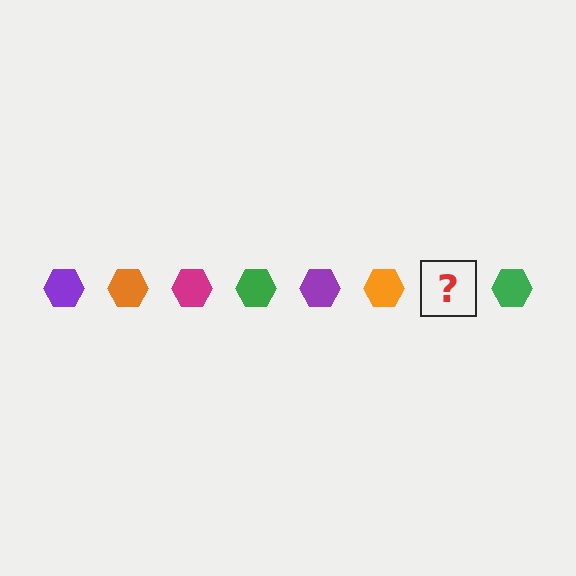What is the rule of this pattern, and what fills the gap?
The rule is that the pattern cycles through purple, orange, magenta, green hexagons. The gap should be filled with a magenta hexagon.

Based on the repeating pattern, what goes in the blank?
The blank should be a magenta hexagon.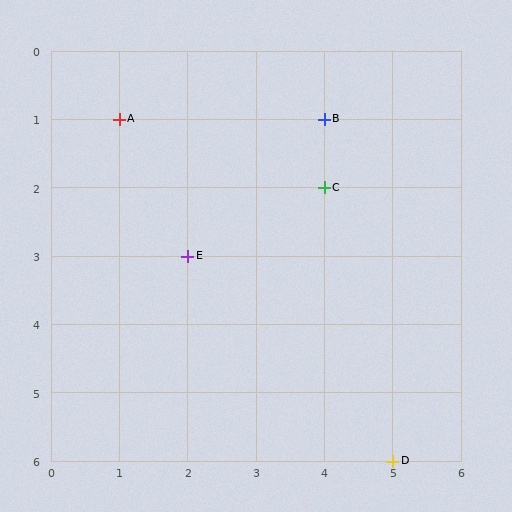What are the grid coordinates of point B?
Point B is at grid coordinates (4, 1).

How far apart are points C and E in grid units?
Points C and E are 2 columns and 1 row apart (about 2.2 grid units diagonally).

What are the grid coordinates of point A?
Point A is at grid coordinates (1, 1).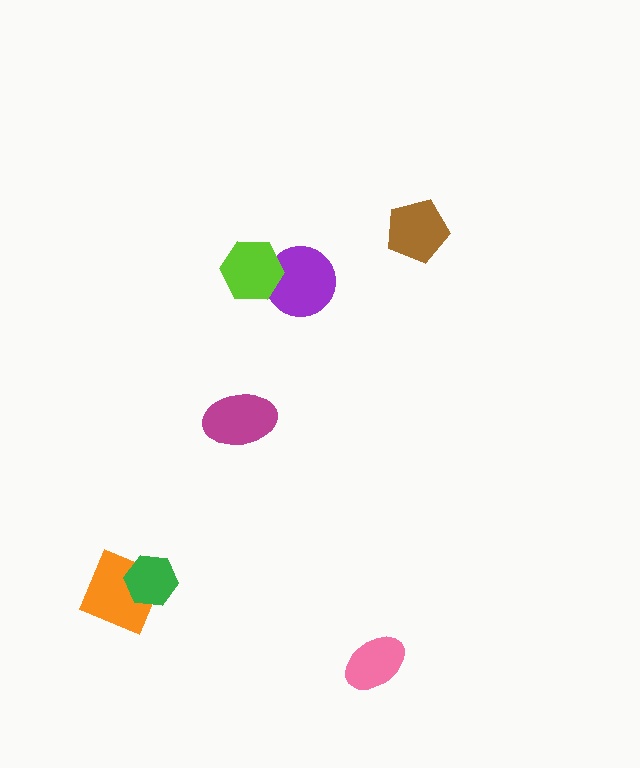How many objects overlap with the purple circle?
1 object overlaps with the purple circle.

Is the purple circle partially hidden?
Yes, it is partially covered by another shape.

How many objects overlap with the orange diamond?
1 object overlaps with the orange diamond.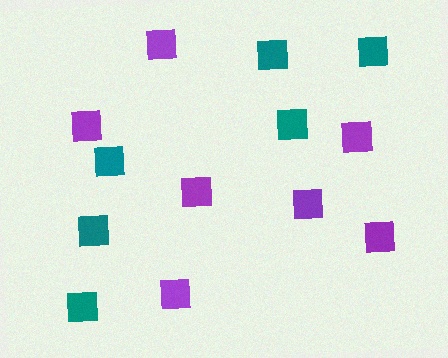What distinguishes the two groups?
There are 2 groups: one group of purple squares (7) and one group of teal squares (6).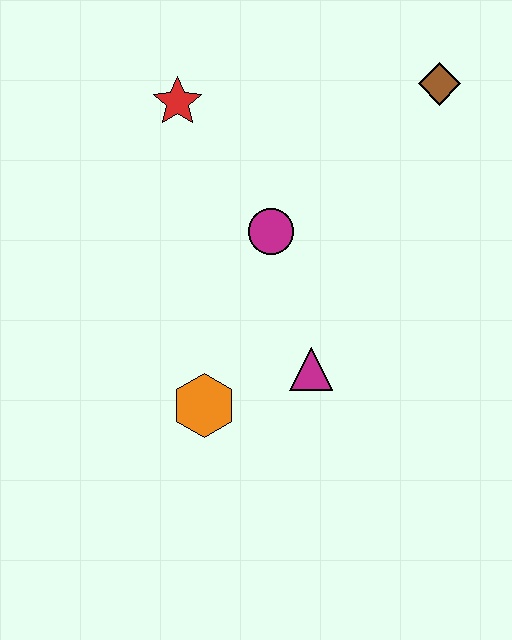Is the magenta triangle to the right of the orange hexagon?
Yes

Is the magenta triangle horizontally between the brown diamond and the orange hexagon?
Yes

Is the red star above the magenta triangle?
Yes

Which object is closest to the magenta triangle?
The orange hexagon is closest to the magenta triangle.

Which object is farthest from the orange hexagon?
The brown diamond is farthest from the orange hexagon.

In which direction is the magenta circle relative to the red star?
The magenta circle is below the red star.